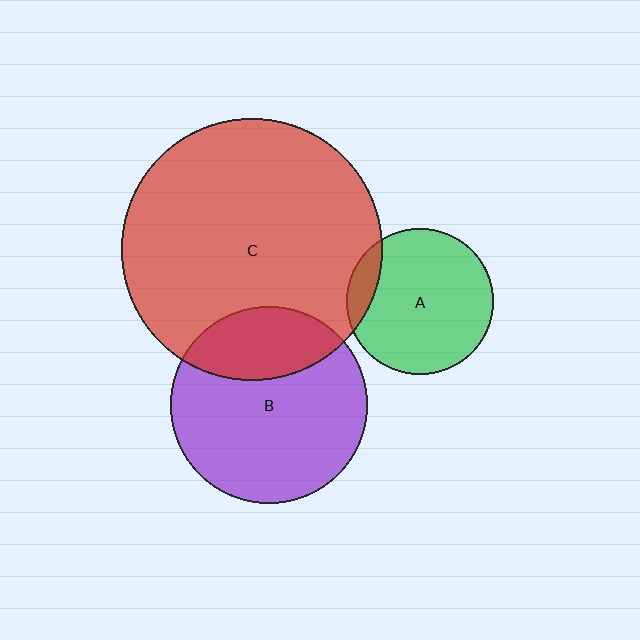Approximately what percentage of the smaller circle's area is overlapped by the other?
Approximately 25%.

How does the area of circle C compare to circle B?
Approximately 1.8 times.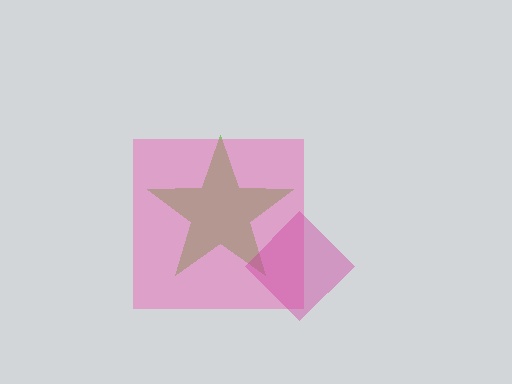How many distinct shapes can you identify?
There are 3 distinct shapes: a lime star, a pink square, a magenta diamond.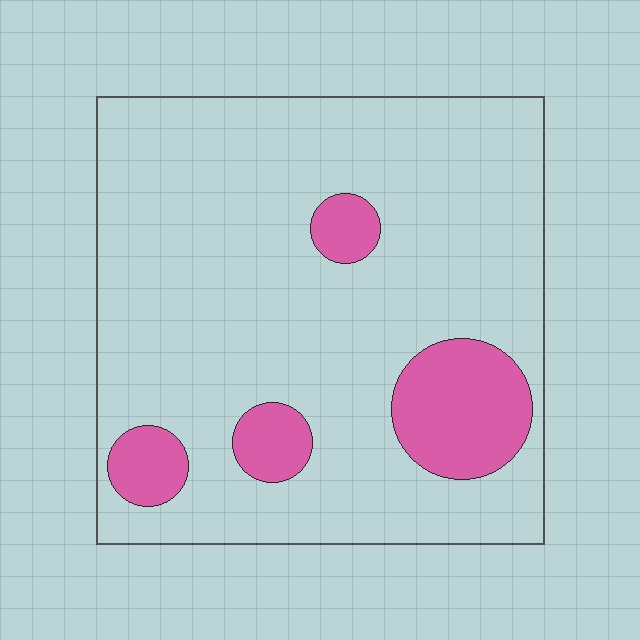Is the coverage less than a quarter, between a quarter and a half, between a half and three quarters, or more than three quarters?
Less than a quarter.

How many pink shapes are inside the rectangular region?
4.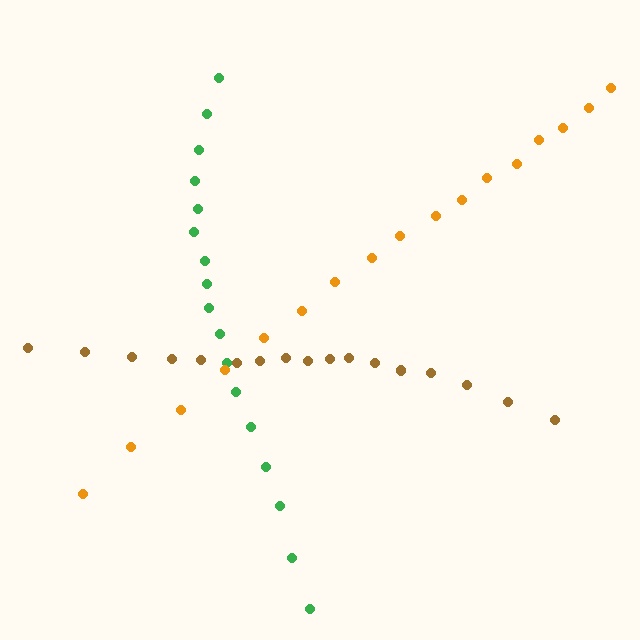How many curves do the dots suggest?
There are 3 distinct paths.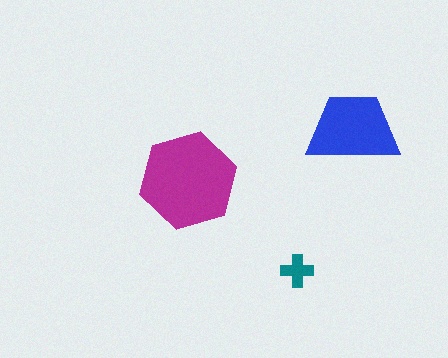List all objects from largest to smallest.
The magenta hexagon, the blue trapezoid, the teal cross.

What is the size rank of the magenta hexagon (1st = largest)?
1st.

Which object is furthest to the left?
The magenta hexagon is leftmost.